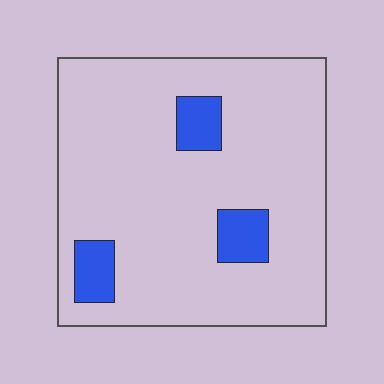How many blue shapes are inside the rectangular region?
3.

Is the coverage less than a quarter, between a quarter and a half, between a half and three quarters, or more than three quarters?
Less than a quarter.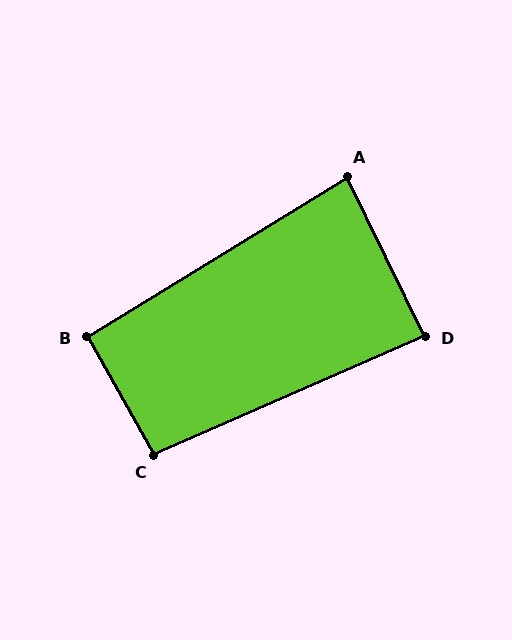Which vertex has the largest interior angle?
C, at approximately 96 degrees.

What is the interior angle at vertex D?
Approximately 88 degrees (approximately right).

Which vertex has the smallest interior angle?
A, at approximately 84 degrees.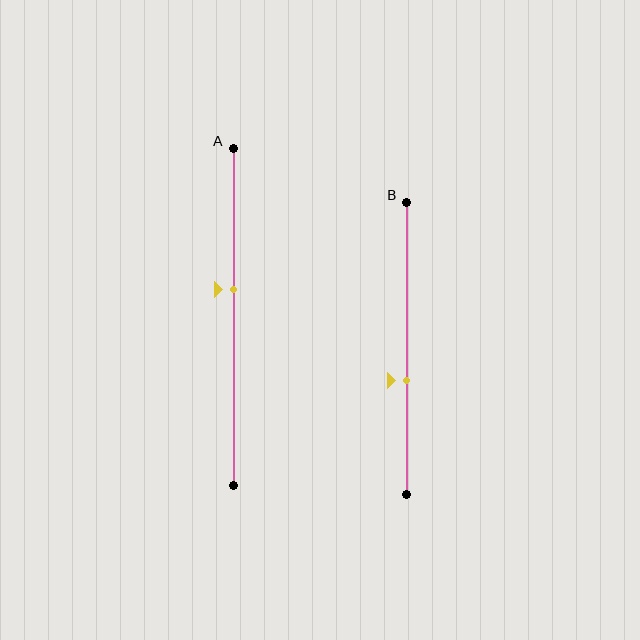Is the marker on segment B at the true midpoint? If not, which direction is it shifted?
No, the marker on segment B is shifted downward by about 11% of the segment length.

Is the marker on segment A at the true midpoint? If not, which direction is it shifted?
No, the marker on segment A is shifted upward by about 8% of the segment length.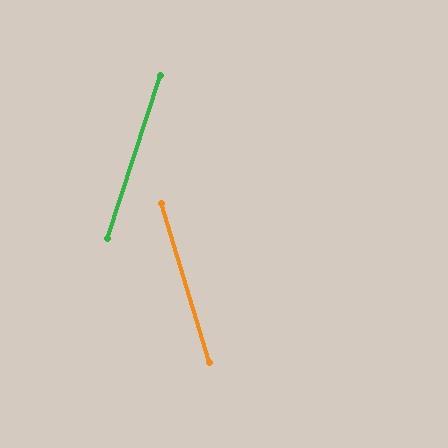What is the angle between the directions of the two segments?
Approximately 35 degrees.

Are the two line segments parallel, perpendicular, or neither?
Neither parallel nor perpendicular — they differ by about 35°.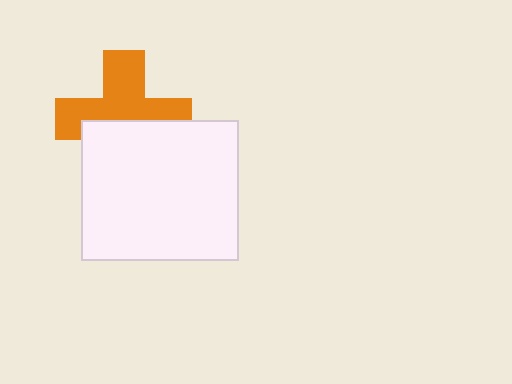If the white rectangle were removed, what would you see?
You would see the complete orange cross.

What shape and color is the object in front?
The object in front is a white rectangle.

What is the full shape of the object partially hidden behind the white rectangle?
The partially hidden object is an orange cross.